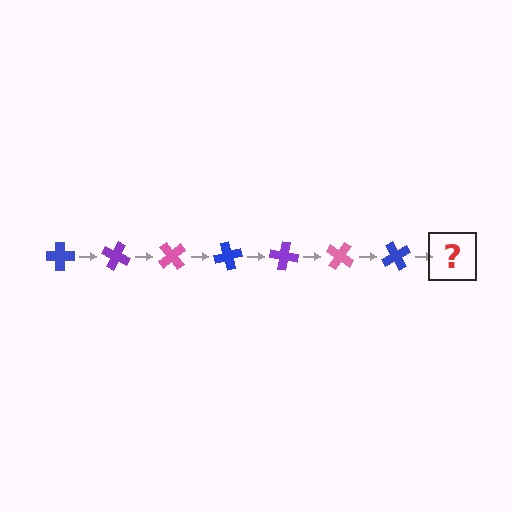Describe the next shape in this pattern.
It should be a purple cross, rotated 175 degrees from the start.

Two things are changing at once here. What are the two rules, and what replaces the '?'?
The two rules are that it rotates 25 degrees each step and the color cycles through blue, purple, and pink. The '?' should be a purple cross, rotated 175 degrees from the start.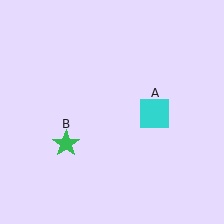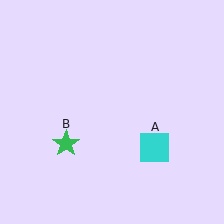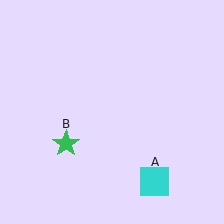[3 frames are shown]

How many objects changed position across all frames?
1 object changed position: cyan square (object A).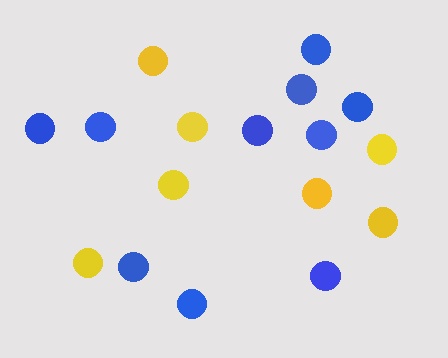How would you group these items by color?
There are 2 groups: one group of blue circles (10) and one group of yellow circles (7).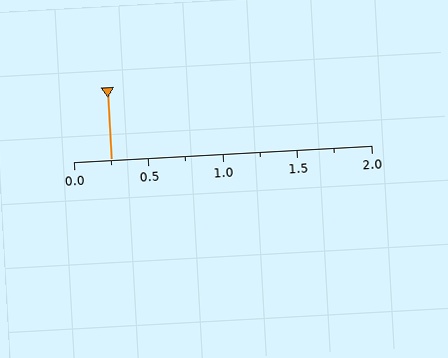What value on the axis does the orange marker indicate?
The marker indicates approximately 0.25.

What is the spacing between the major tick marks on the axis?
The major ticks are spaced 0.5 apart.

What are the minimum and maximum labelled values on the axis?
The axis runs from 0.0 to 2.0.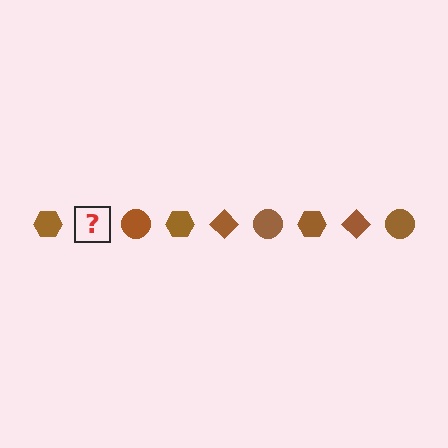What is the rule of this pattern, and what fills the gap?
The rule is that the pattern cycles through hexagon, diamond, circle shapes in brown. The gap should be filled with a brown diamond.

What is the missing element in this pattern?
The missing element is a brown diamond.